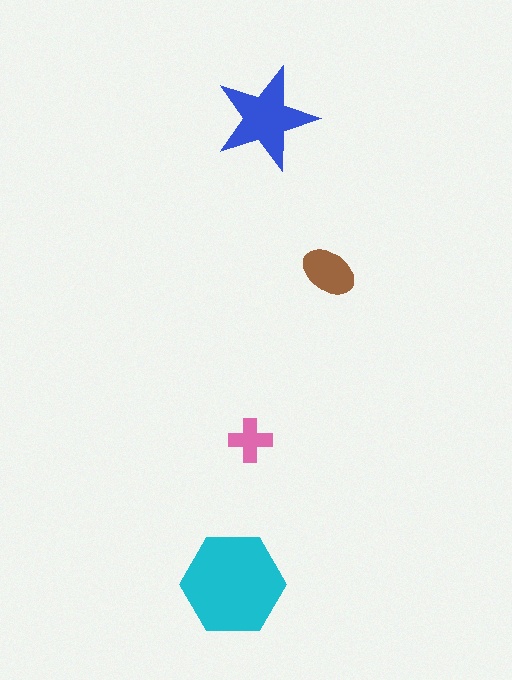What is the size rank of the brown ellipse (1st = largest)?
3rd.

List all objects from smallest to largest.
The pink cross, the brown ellipse, the blue star, the cyan hexagon.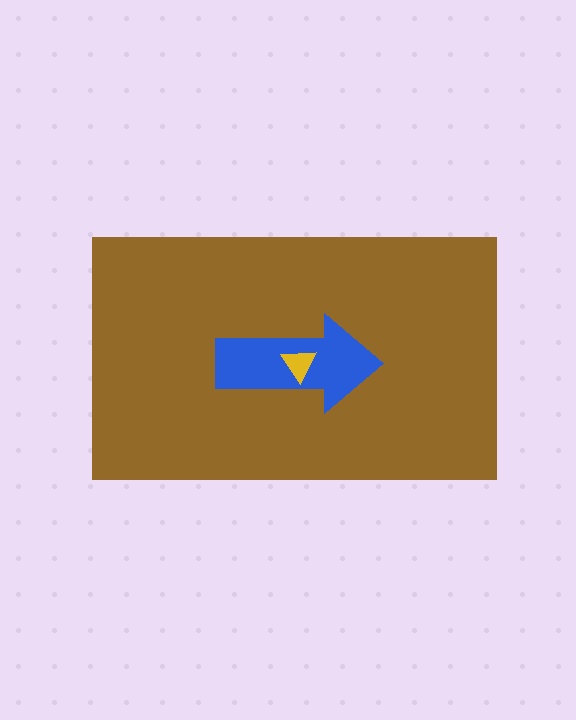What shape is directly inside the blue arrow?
The yellow triangle.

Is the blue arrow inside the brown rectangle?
Yes.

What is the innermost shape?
The yellow triangle.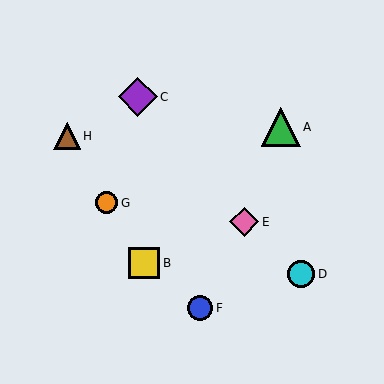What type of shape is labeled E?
Shape E is a pink diamond.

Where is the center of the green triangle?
The center of the green triangle is at (281, 127).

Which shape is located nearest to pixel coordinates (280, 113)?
The green triangle (labeled A) at (281, 127) is nearest to that location.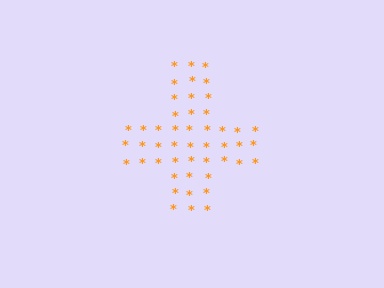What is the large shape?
The large shape is a cross.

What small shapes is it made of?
It is made of small asterisks.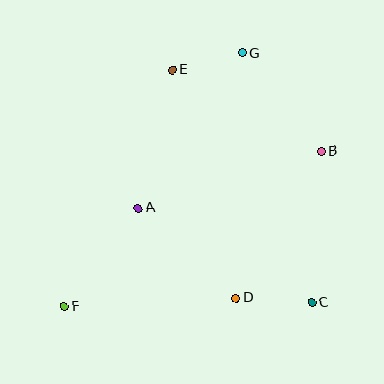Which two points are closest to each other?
Points E and G are closest to each other.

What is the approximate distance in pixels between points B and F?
The distance between B and F is approximately 300 pixels.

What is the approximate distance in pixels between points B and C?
The distance between B and C is approximately 152 pixels.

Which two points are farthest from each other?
Points F and G are farthest from each other.